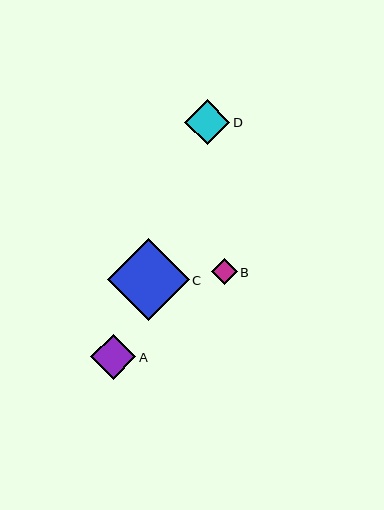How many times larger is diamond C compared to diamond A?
Diamond C is approximately 1.8 times the size of diamond A.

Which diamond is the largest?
Diamond C is the largest with a size of approximately 82 pixels.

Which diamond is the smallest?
Diamond B is the smallest with a size of approximately 26 pixels.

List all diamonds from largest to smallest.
From largest to smallest: C, D, A, B.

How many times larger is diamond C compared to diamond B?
Diamond C is approximately 3.1 times the size of diamond B.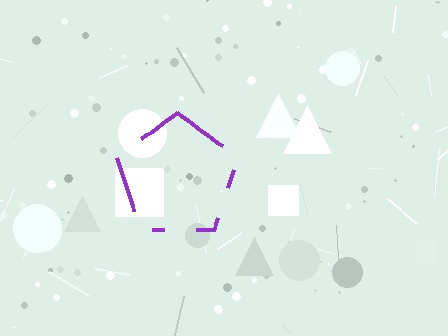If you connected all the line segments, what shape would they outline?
They would outline a pentagon.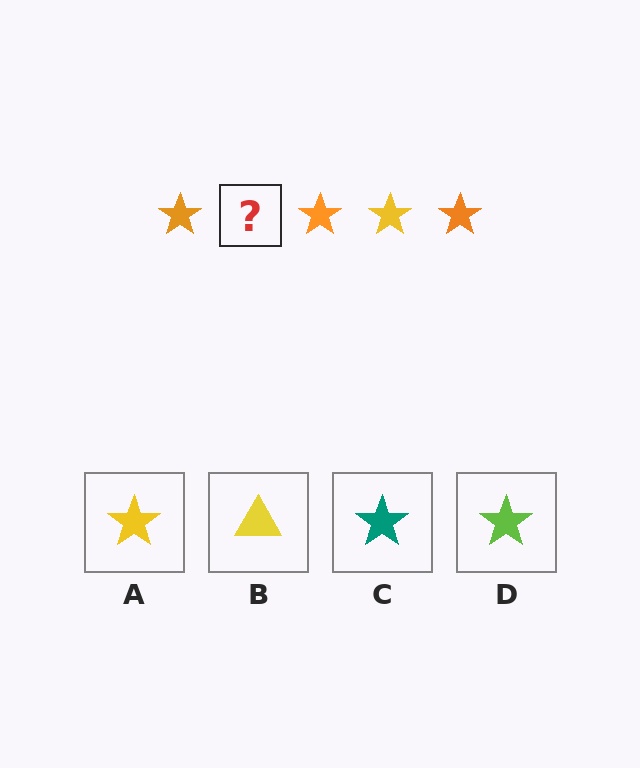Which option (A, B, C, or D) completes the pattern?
A.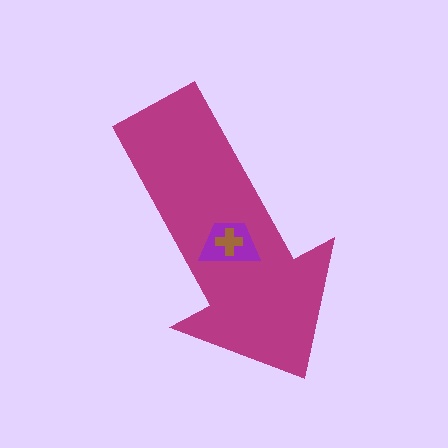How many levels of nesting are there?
3.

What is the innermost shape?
The brown cross.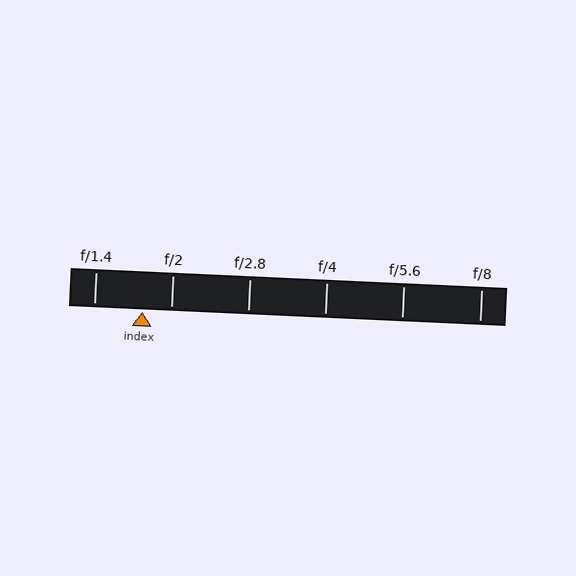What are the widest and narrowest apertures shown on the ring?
The widest aperture shown is f/1.4 and the narrowest is f/8.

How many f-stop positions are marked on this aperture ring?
There are 6 f-stop positions marked.